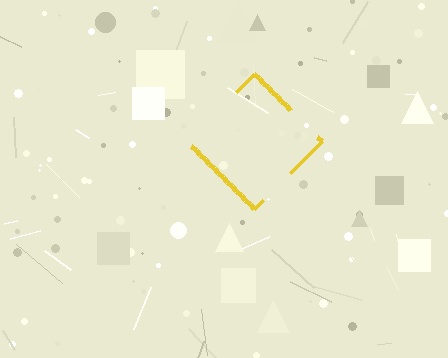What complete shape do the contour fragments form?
The contour fragments form a diamond.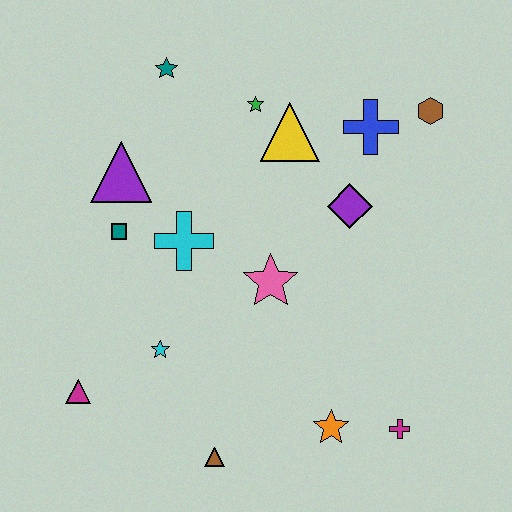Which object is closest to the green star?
The yellow triangle is closest to the green star.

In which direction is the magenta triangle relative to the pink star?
The magenta triangle is to the left of the pink star.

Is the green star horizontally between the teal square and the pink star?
Yes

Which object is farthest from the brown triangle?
The brown hexagon is farthest from the brown triangle.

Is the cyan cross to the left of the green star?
Yes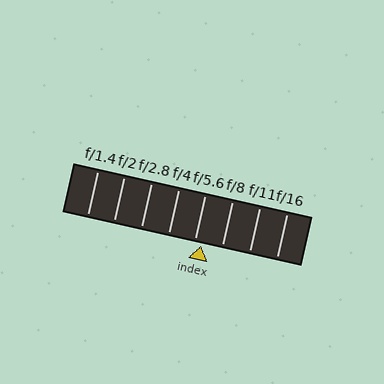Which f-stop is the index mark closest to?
The index mark is closest to f/5.6.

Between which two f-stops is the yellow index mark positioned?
The index mark is between f/5.6 and f/8.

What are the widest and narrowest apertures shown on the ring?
The widest aperture shown is f/1.4 and the narrowest is f/16.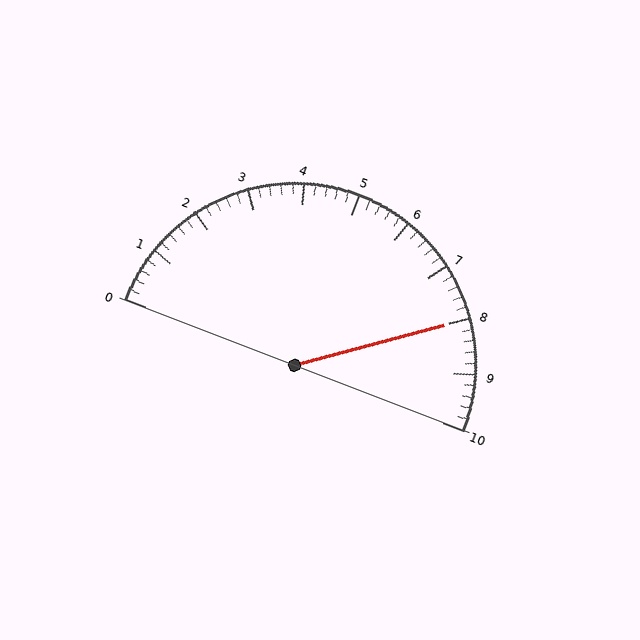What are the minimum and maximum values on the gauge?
The gauge ranges from 0 to 10.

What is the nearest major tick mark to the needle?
The nearest major tick mark is 8.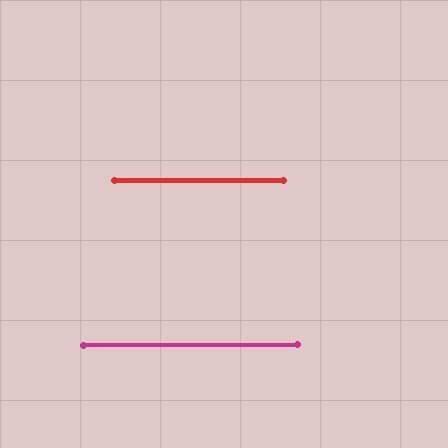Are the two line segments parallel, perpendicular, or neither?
Parallel — their directions differ by only 0.0°.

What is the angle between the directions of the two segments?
Approximately 0 degrees.